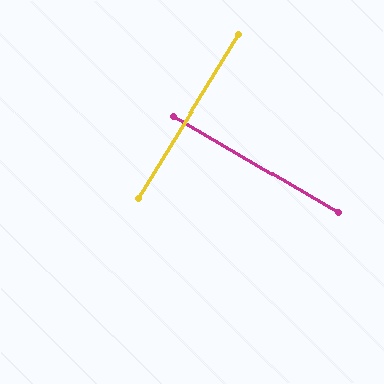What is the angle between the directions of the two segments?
Approximately 89 degrees.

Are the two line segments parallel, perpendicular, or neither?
Perpendicular — they meet at approximately 89°.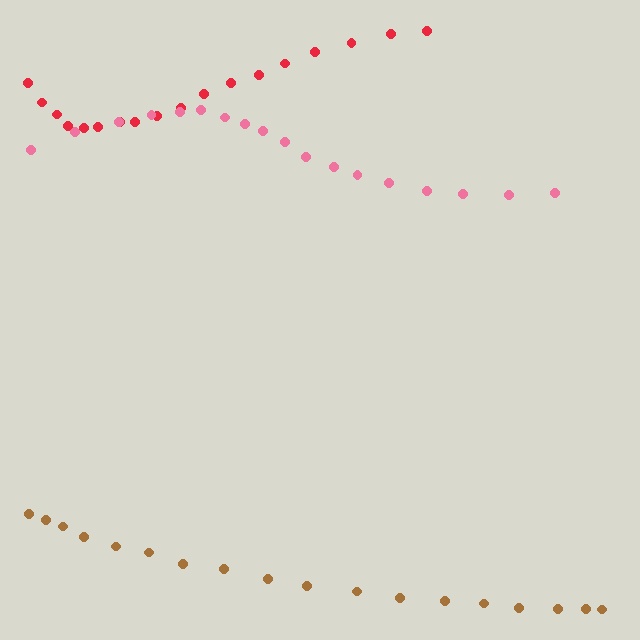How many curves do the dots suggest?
There are 3 distinct paths.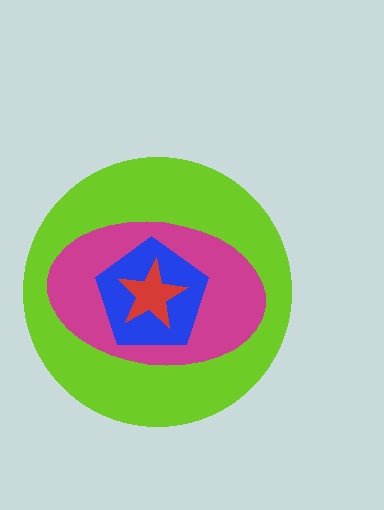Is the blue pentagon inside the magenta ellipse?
Yes.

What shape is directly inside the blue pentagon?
The red star.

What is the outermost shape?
The lime circle.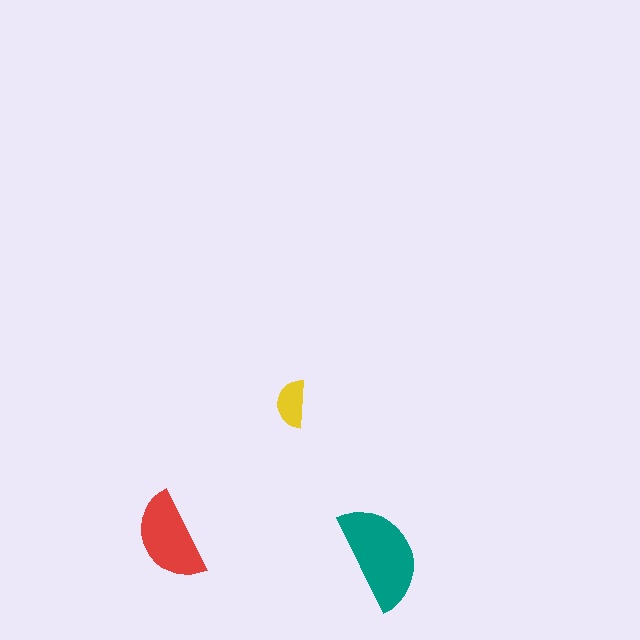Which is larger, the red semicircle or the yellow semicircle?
The red one.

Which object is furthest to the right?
The teal semicircle is rightmost.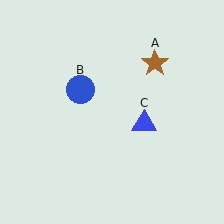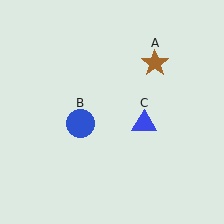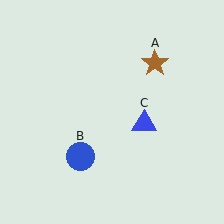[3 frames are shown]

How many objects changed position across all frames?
1 object changed position: blue circle (object B).